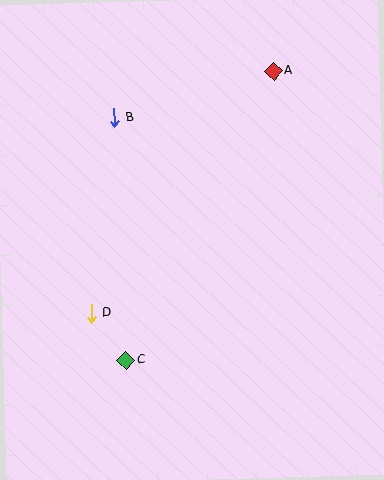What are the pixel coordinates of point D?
Point D is at (91, 313).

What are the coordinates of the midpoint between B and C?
The midpoint between B and C is at (120, 239).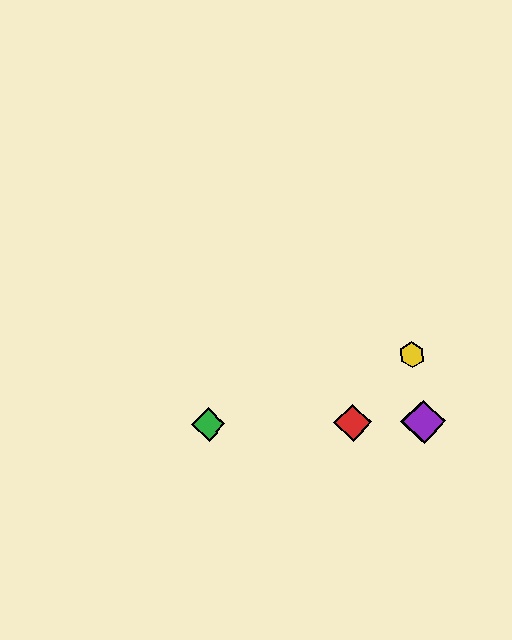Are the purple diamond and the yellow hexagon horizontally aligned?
No, the purple diamond is at y≈422 and the yellow hexagon is at y≈355.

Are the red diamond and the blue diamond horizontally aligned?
Yes, both are at y≈423.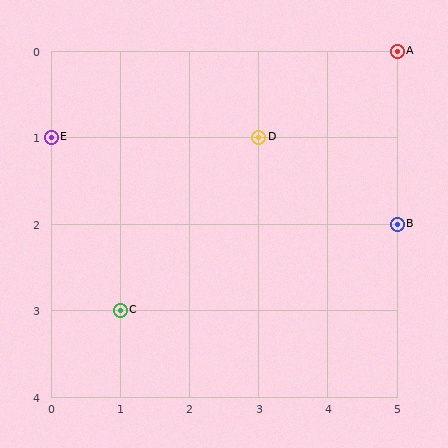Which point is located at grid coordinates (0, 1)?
Point E is at (0, 1).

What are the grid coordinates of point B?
Point B is at grid coordinates (5, 2).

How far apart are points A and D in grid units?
Points A and D are 2 columns and 1 row apart (about 2.2 grid units diagonally).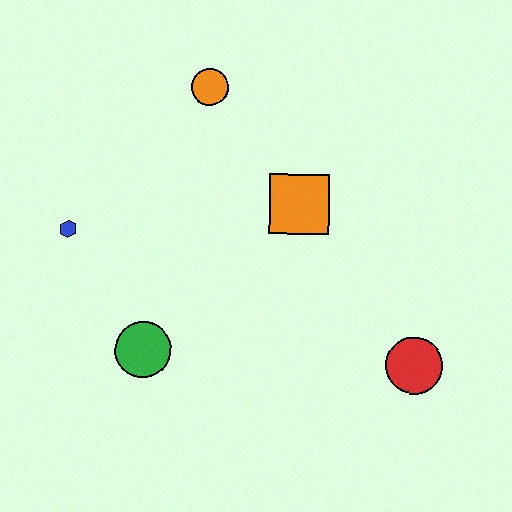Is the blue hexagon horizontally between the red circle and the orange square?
No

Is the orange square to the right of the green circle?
Yes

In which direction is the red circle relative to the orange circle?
The red circle is below the orange circle.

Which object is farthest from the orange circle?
The red circle is farthest from the orange circle.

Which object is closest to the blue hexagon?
The green circle is closest to the blue hexagon.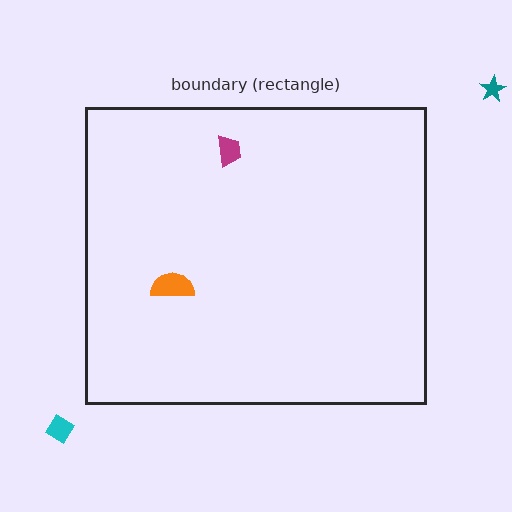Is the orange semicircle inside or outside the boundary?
Inside.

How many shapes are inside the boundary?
2 inside, 2 outside.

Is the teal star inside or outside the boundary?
Outside.